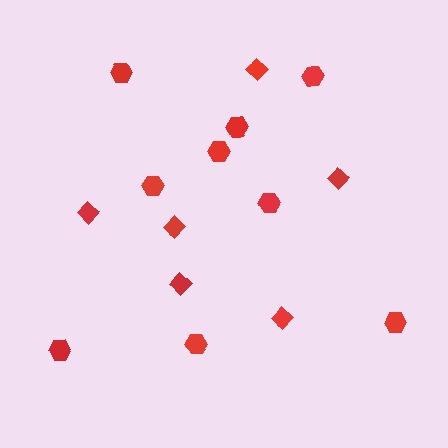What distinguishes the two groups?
There are 2 groups: one group of diamonds (6) and one group of hexagons (9).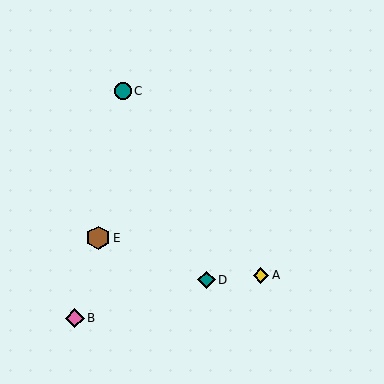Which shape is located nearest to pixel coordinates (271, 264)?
The yellow diamond (labeled A) at (261, 275) is nearest to that location.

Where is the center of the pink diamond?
The center of the pink diamond is at (75, 318).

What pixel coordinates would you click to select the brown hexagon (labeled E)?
Click at (98, 238) to select the brown hexagon E.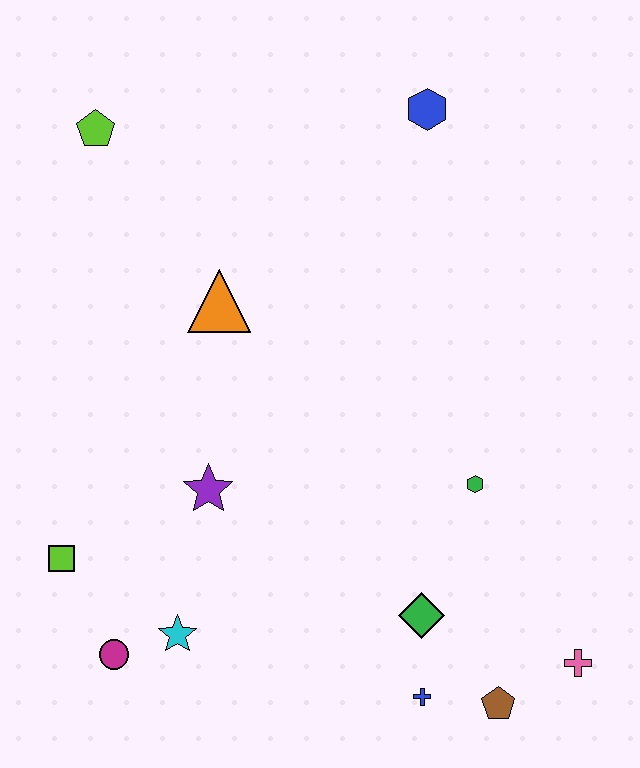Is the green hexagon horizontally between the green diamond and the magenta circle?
No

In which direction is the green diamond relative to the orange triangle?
The green diamond is below the orange triangle.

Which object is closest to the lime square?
The magenta circle is closest to the lime square.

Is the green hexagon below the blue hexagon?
Yes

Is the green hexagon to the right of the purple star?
Yes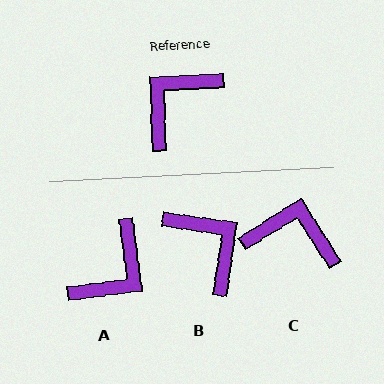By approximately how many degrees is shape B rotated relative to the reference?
Approximately 100 degrees clockwise.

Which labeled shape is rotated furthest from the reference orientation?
A, about 175 degrees away.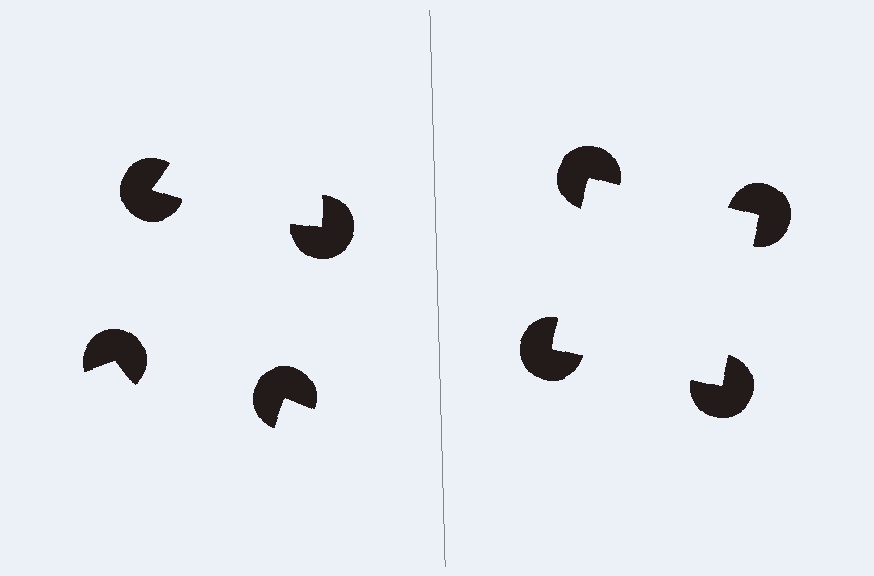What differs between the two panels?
The pac-man discs are positioned identically on both sides; only the wedge orientations differ. On the right they align to a square; on the left they are misaligned.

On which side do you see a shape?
An illusory square appears on the right side. On the left side the wedge cuts are rotated, so no coherent shape forms.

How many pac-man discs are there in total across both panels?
8 — 4 on each side.